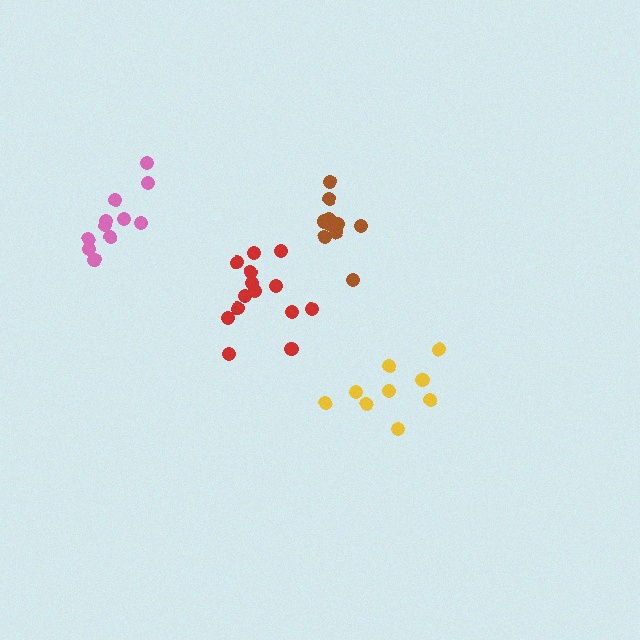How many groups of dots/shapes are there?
There are 4 groups.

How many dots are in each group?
Group 1: 10 dots, Group 2: 14 dots, Group 3: 11 dots, Group 4: 9 dots (44 total).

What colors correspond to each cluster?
The clusters are colored: brown, red, pink, yellow.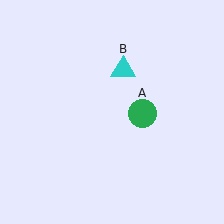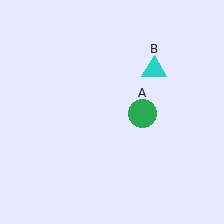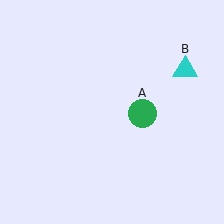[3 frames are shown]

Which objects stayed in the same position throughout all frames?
Green circle (object A) remained stationary.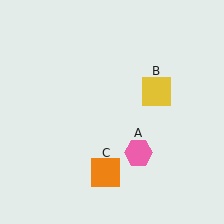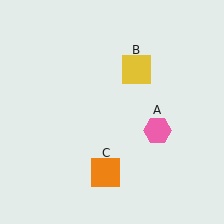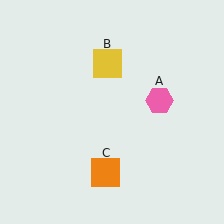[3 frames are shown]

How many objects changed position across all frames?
2 objects changed position: pink hexagon (object A), yellow square (object B).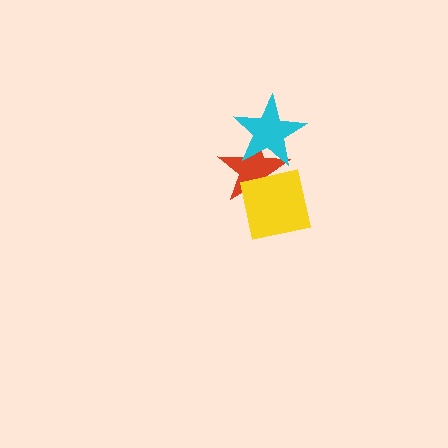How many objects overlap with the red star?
2 objects overlap with the red star.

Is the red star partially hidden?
Yes, it is partially covered by another shape.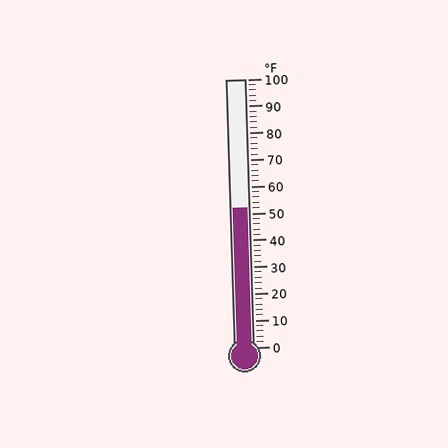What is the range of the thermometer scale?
The thermometer scale ranges from 0°F to 100°F.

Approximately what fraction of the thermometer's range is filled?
The thermometer is filled to approximately 50% of its range.